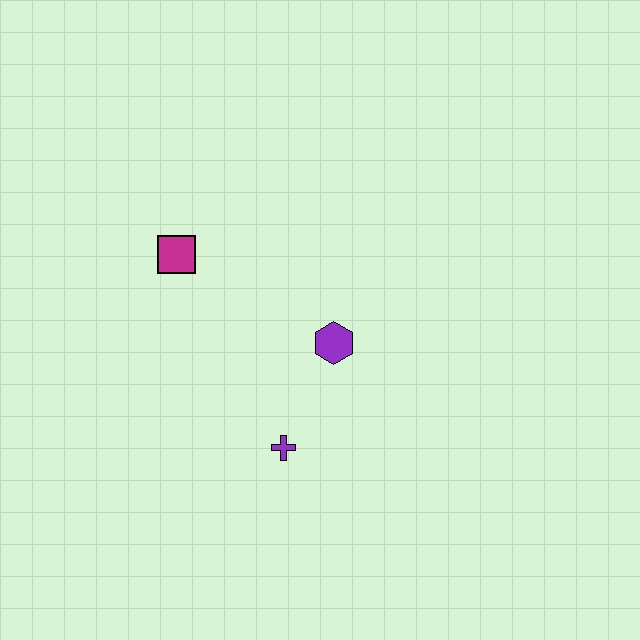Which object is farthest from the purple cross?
The magenta square is farthest from the purple cross.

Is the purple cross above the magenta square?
No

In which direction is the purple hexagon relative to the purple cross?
The purple hexagon is above the purple cross.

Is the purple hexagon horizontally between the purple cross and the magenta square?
No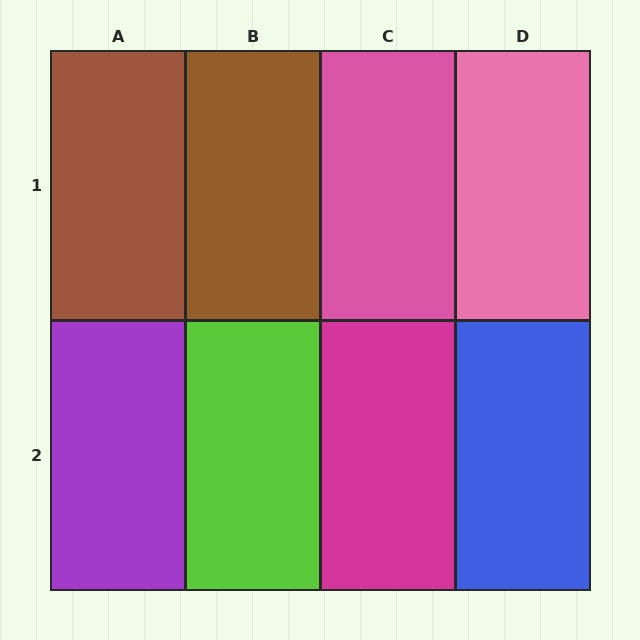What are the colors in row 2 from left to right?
Purple, lime, magenta, blue.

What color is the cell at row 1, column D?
Pink.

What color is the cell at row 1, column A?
Brown.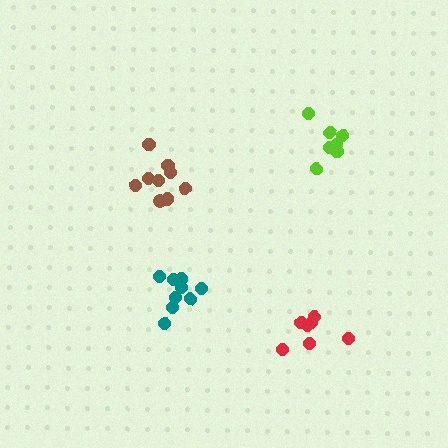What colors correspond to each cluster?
The clusters are colored: lime, red, teal, brown.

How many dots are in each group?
Group 1: 7 dots, Group 2: 7 dots, Group 3: 9 dots, Group 4: 9 dots (32 total).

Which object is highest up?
The lime cluster is topmost.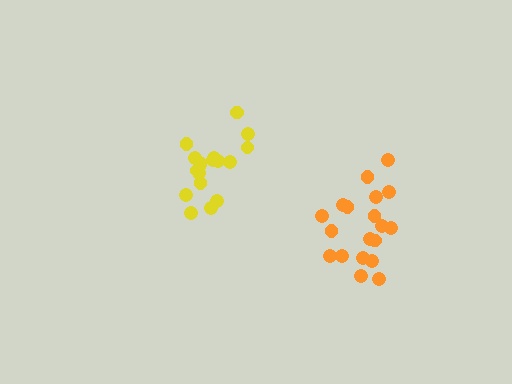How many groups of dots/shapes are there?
There are 2 groups.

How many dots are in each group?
Group 1: 19 dots, Group 2: 18 dots (37 total).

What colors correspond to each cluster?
The clusters are colored: orange, yellow.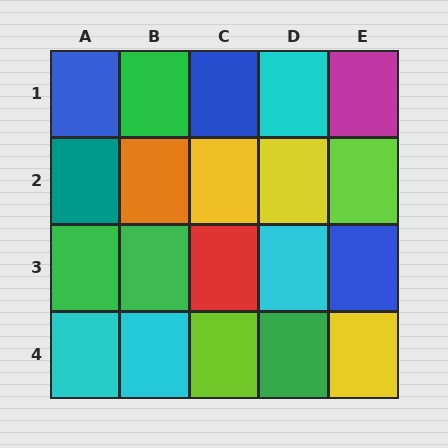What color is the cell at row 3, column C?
Red.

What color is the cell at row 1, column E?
Magenta.